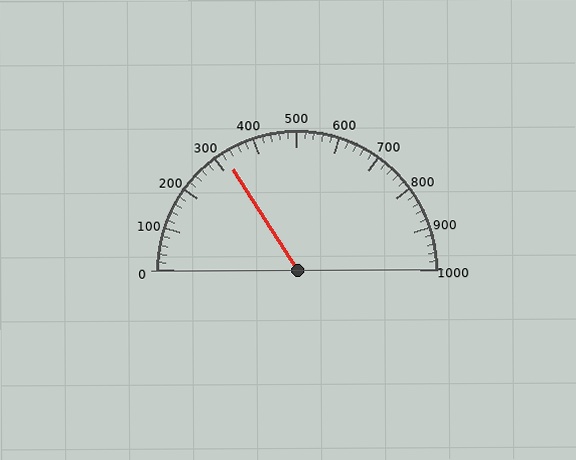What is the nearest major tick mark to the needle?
The nearest major tick mark is 300.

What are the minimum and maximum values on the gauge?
The gauge ranges from 0 to 1000.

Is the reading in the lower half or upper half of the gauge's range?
The reading is in the lower half of the range (0 to 1000).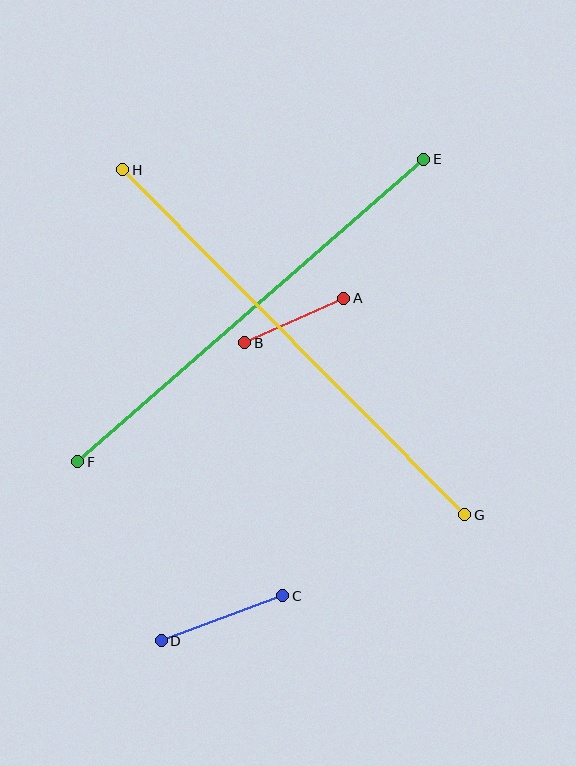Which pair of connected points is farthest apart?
Points G and H are farthest apart.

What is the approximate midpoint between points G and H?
The midpoint is at approximately (294, 342) pixels.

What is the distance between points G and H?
The distance is approximately 486 pixels.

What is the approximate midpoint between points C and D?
The midpoint is at approximately (222, 618) pixels.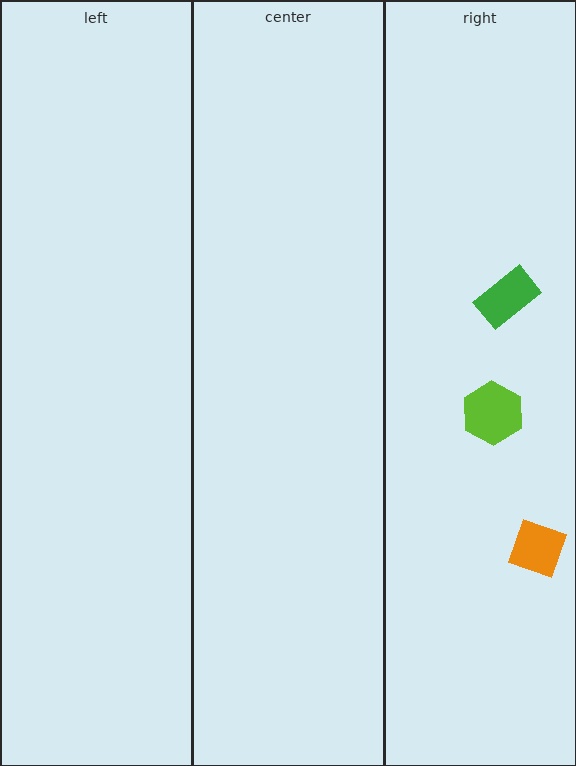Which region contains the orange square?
The right region.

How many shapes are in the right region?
3.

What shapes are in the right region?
The orange square, the green rectangle, the lime hexagon.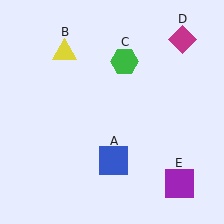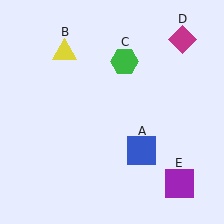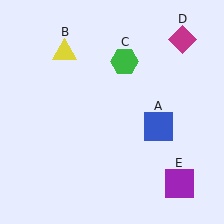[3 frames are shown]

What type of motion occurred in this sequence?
The blue square (object A) rotated counterclockwise around the center of the scene.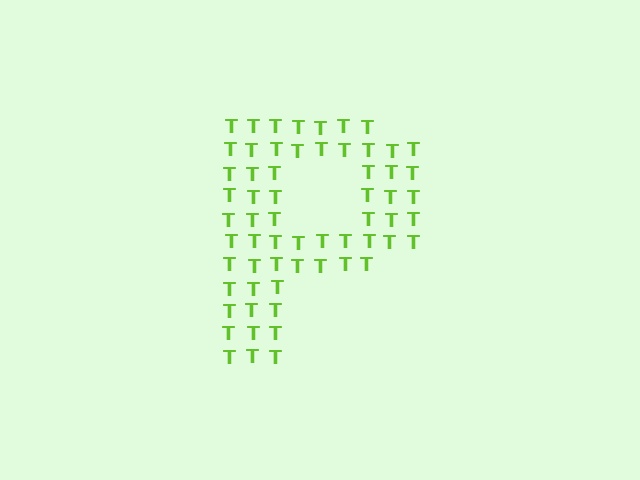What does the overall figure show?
The overall figure shows the letter P.